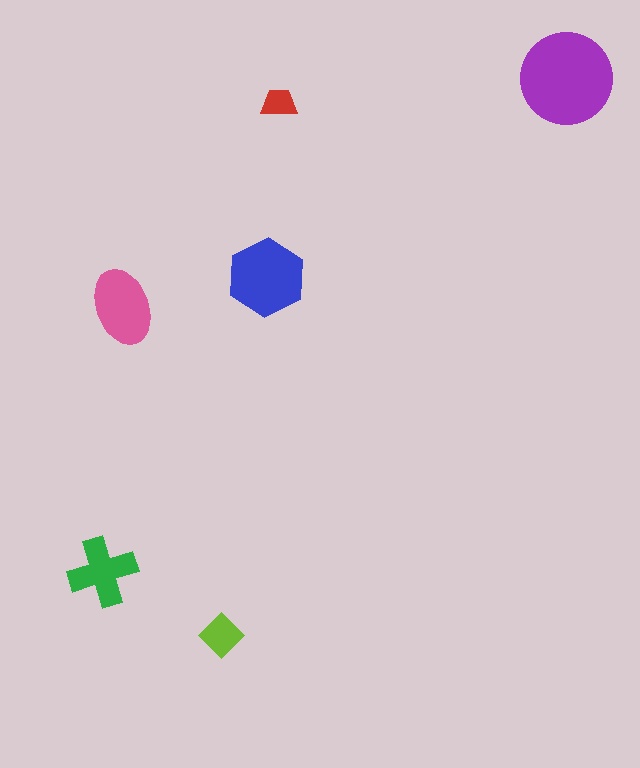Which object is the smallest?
The red trapezoid.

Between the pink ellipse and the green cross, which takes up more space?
The pink ellipse.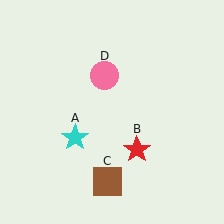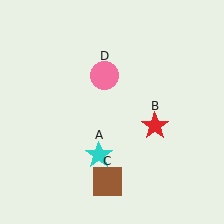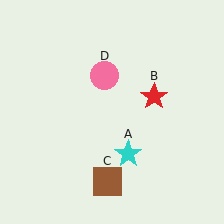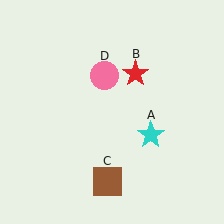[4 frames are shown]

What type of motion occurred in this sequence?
The cyan star (object A), red star (object B) rotated counterclockwise around the center of the scene.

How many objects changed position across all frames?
2 objects changed position: cyan star (object A), red star (object B).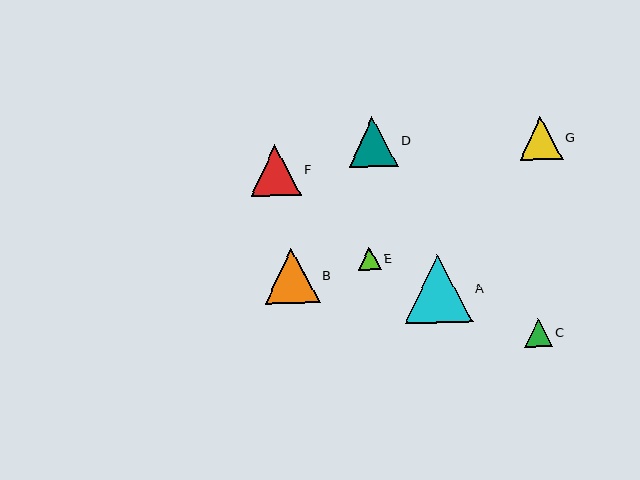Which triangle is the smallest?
Triangle E is the smallest with a size of approximately 23 pixels.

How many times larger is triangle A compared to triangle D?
Triangle A is approximately 1.4 times the size of triangle D.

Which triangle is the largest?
Triangle A is the largest with a size of approximately 68 pixels.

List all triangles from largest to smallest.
From largest to smallest: A, B, F, D, G, C, E.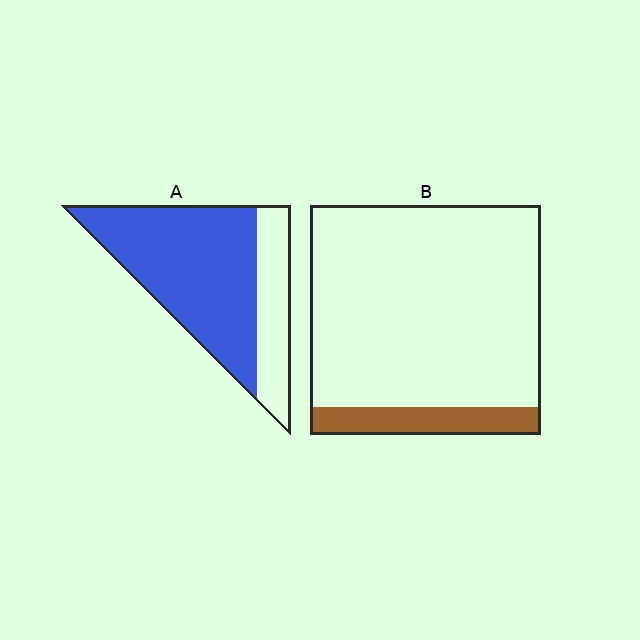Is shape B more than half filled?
No.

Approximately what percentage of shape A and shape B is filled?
A is approximately 75% and B is approximately 10%.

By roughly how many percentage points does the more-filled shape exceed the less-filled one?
By roughly 60 percentage points (A over B).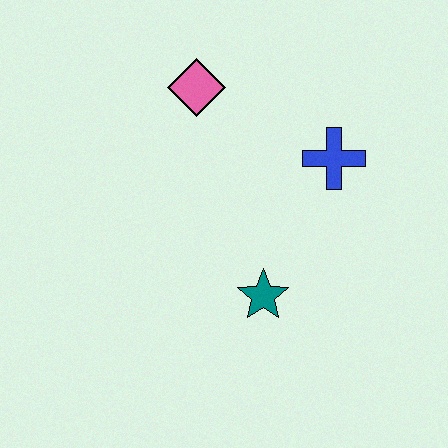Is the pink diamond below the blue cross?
No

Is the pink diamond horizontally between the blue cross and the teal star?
No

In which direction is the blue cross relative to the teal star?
The blue cross is above the teal star.